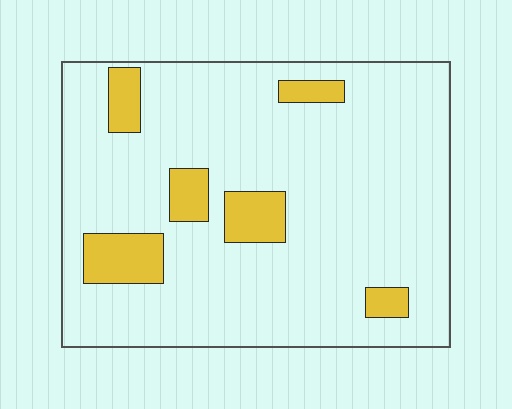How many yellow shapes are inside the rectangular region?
6.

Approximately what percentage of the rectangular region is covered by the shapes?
Approximately 15%.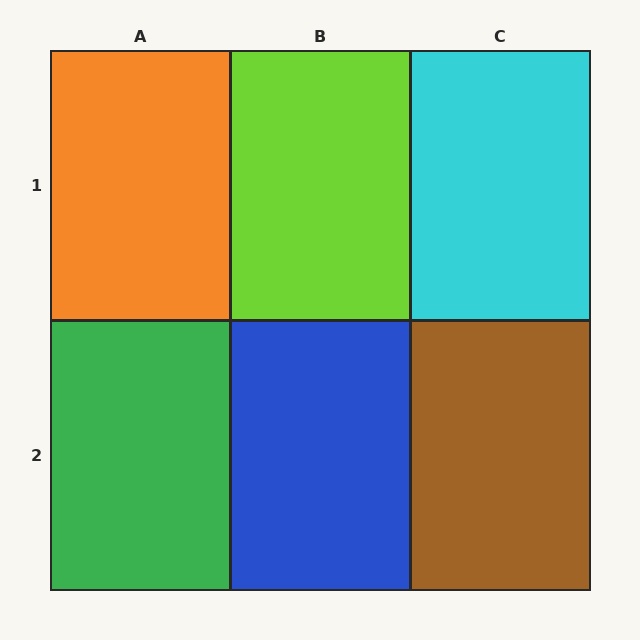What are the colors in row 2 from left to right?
Green, blue, brown.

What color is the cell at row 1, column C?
Cyan.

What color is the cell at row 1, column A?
Orange.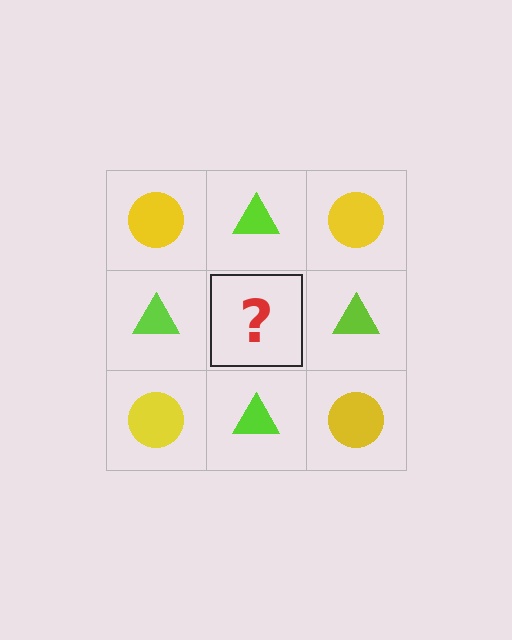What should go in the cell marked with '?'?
The missing cell should contain a yellow circle.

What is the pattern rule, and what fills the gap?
The rule is that it alternates yellow circle and lime triangle in a checkerboard pattern. The gap should be filled with a yellow circle.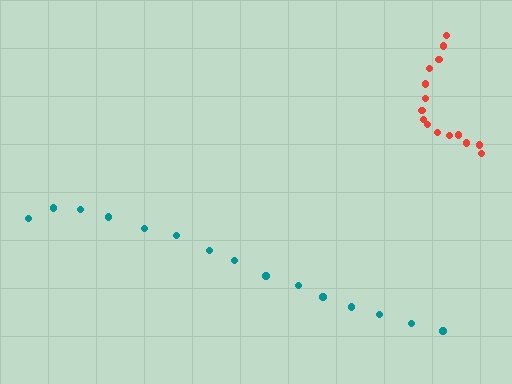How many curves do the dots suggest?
There are 2 distinct paths.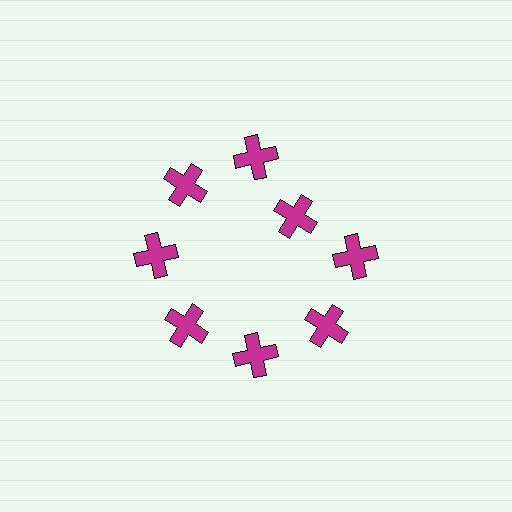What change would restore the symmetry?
The symmetry would be restored by moving it outward, back onto the ring so that all 8 crosses sit at equal angles and equal distance from the center.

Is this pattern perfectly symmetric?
No. The 8 magenta crosses are arranged in a ring, but one element near the 2 o'clock position is pulled inward toward the center, breaking the 8-fold rotational symmetry.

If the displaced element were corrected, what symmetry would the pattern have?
It would have 8-fold rotational symmetry — the pattern would map onto itself every 45 degrees.